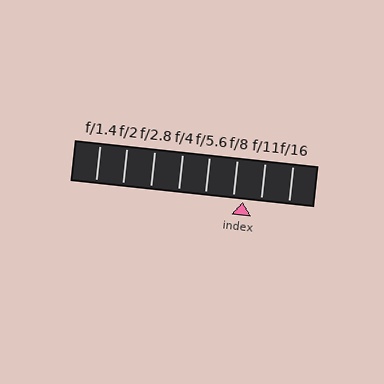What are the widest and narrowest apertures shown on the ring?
The widest aperture shown is f/1.4 and the narrowest is f/16.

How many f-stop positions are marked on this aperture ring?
There are 8 f-stop positions marked.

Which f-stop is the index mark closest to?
The index mark is closest to f/8.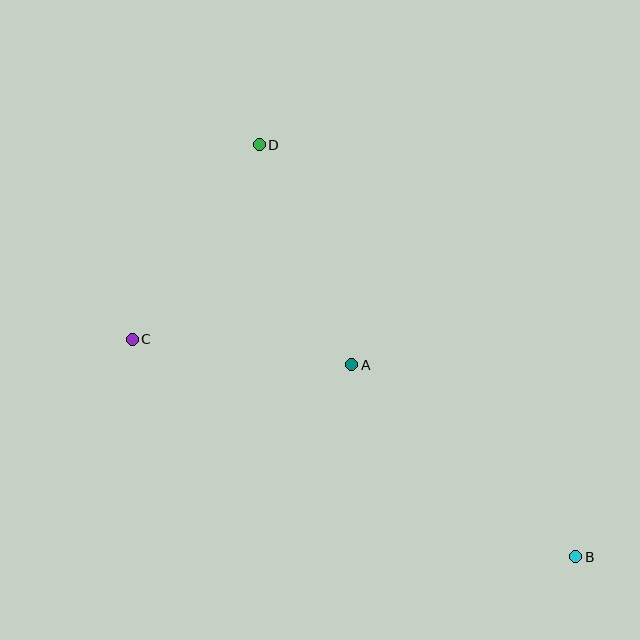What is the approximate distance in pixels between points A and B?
The distance between A and B is approximately 295 pixels.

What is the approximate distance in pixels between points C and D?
The distance between C and D is approximately 232 pixels.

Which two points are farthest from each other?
Points B and D are farthest from each other.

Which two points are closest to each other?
Points A and C are closest to each other.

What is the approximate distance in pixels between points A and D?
The distance between A and D is approximately 239 pixels.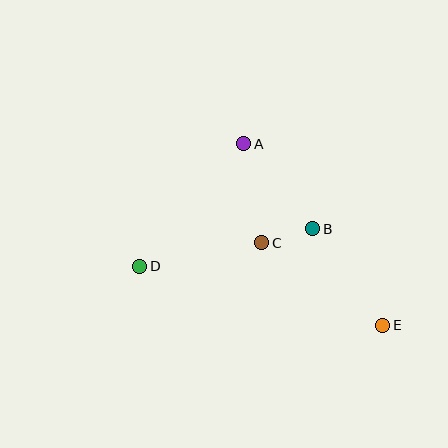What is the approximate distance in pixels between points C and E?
The distance between C and E is approximately 146 pixels.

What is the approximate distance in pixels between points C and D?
The distance between C and D is approximately 124 pixels.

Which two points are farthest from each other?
Points D and E are farthest from each other.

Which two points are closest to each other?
Points B and C are closest to each other.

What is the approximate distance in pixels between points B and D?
The distance between B and D is approximately 177 pixels.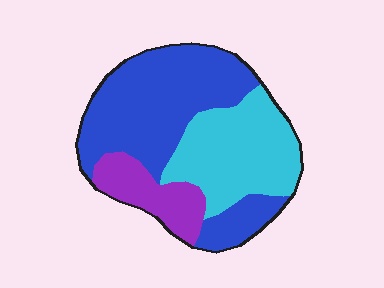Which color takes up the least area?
Purple, at roughly 15%.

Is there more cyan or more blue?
Blue.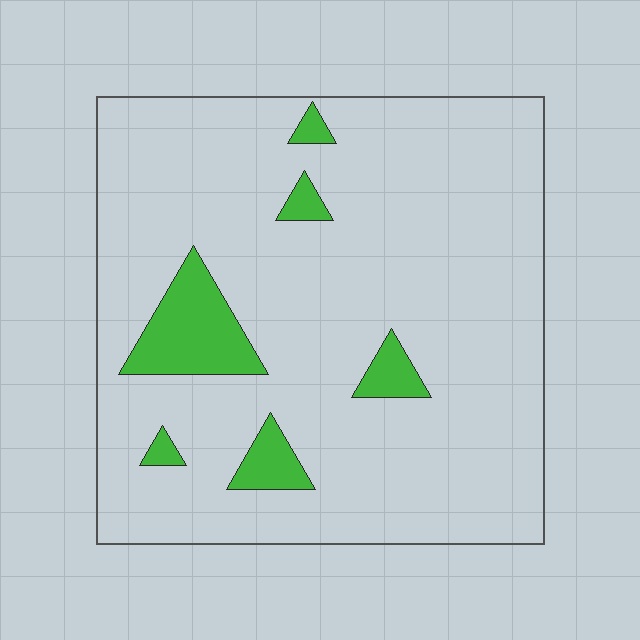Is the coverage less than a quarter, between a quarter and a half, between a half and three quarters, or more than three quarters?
Less than a quarter.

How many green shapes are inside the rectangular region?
6.